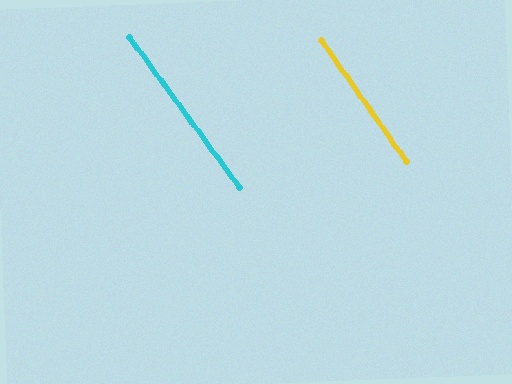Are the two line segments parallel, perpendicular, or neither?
Parallel — their directions differ by only 0.9°.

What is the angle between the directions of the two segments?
Approximately 1 degree.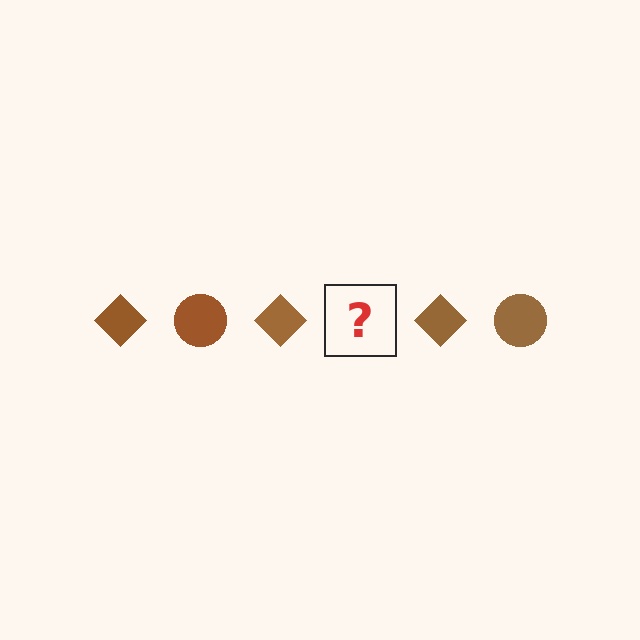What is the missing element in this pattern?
The missing element is a brown circle.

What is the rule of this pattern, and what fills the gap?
The rule is that the pattern cycles through diamond, circle shapes in brown. The gap should be filled with a brown circle.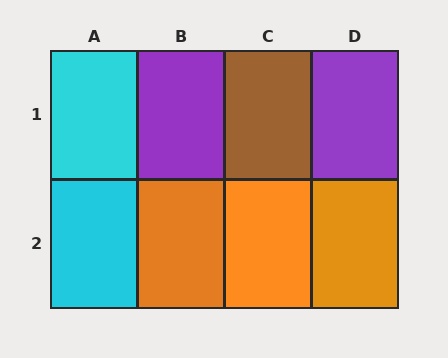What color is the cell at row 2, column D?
Orange.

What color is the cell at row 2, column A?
Cyan.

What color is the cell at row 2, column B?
Orange.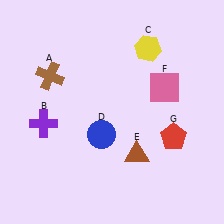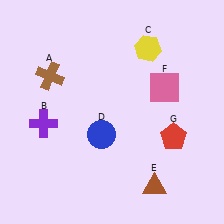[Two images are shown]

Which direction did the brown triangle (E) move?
The brown triangle (E) moved down.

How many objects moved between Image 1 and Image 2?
1 object moved between the two images.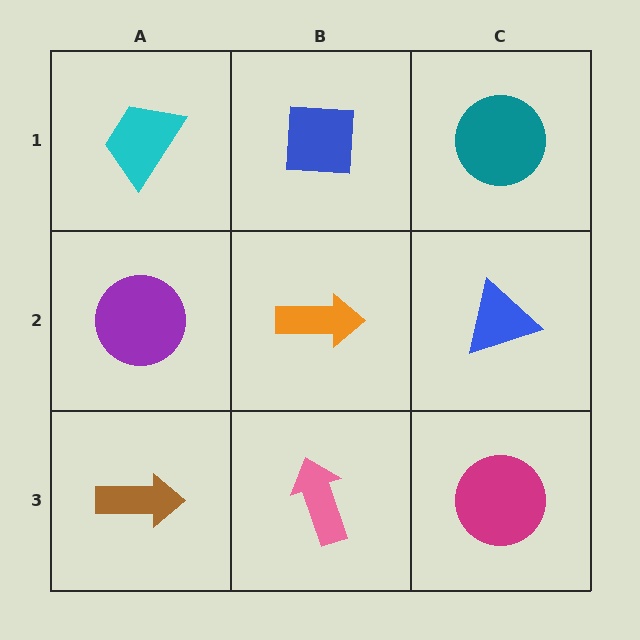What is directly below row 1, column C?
A blue triangle.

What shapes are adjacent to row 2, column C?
A teal circle (row 1, column C), a magenta circle (row 3, column C), an orange arrow (row 2, column B).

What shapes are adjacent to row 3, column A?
A purple circle (row 2, column A), a pink arrow (row 3, column B).